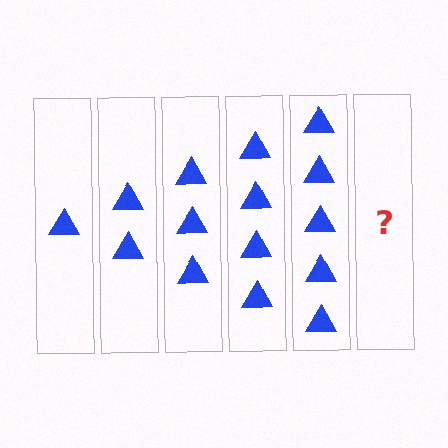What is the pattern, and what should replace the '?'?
The pattern is that each step adds one more triangle. The '?' should be 6 triangles.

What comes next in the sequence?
The next element should be 6 triangles.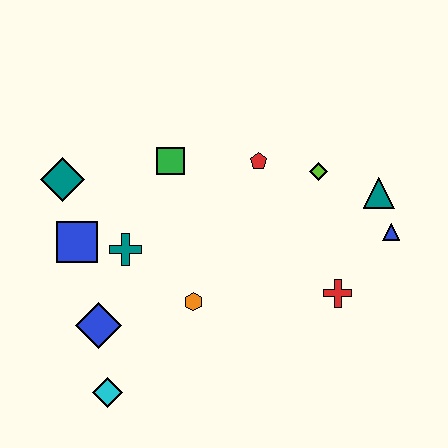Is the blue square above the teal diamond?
No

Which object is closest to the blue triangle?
The teal triangle is closest to the blue triangle.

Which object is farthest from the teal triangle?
The cyan diamond is farthest from the teal triangle.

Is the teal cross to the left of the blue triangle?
Yes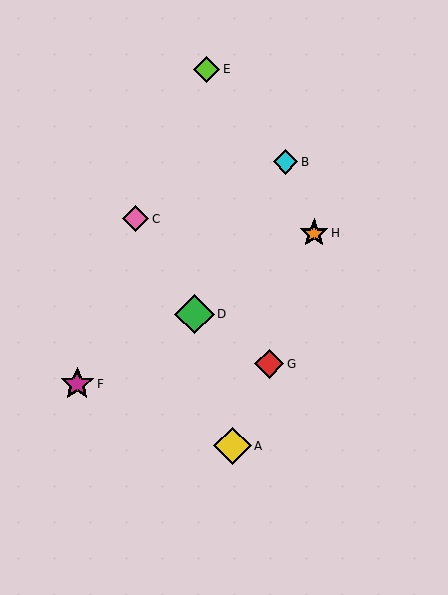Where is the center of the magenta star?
The center of the magenta star is at (77, 384).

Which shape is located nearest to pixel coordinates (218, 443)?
The yellow diamond (labeled A) at (233, 446) is nearest to that location.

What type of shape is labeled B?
Shape B is a cyan diamond.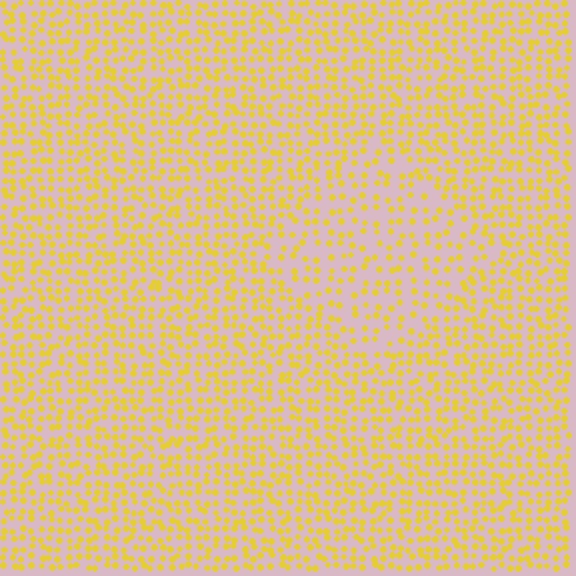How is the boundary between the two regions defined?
The boundary is defined by a change in element density (approximately 1.7x ratio). All elements are the same color, size, and shape.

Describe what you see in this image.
The image contains small yellow elements arranged at two different densities. A diamond-shaped region is visible where the elements are less densely packed than the surrounding area.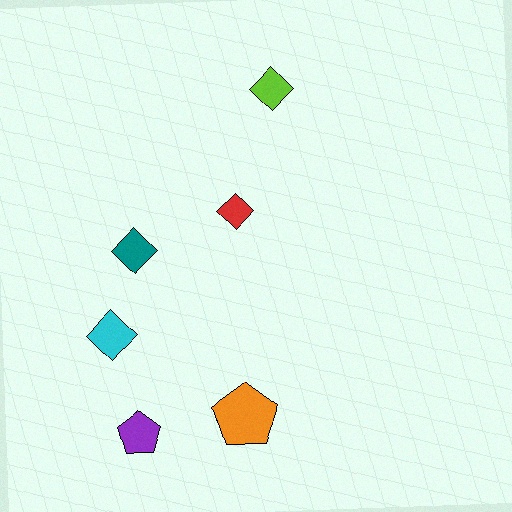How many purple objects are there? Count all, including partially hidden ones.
There is 1 purple object.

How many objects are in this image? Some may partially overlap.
There are 6 objects.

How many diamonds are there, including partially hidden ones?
There are 4 diamonds.